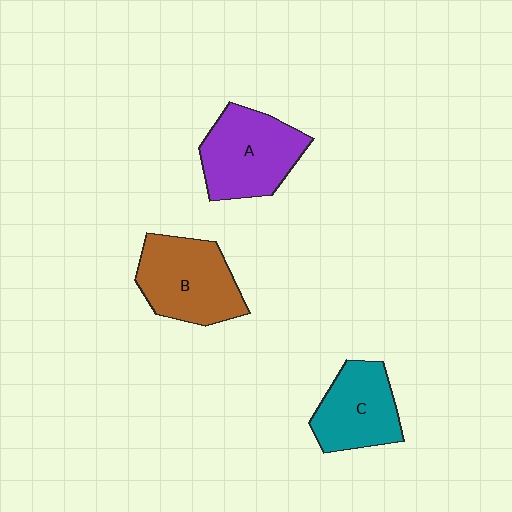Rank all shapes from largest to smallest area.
From largest to smallest: B (brown), A (purple), C (teal).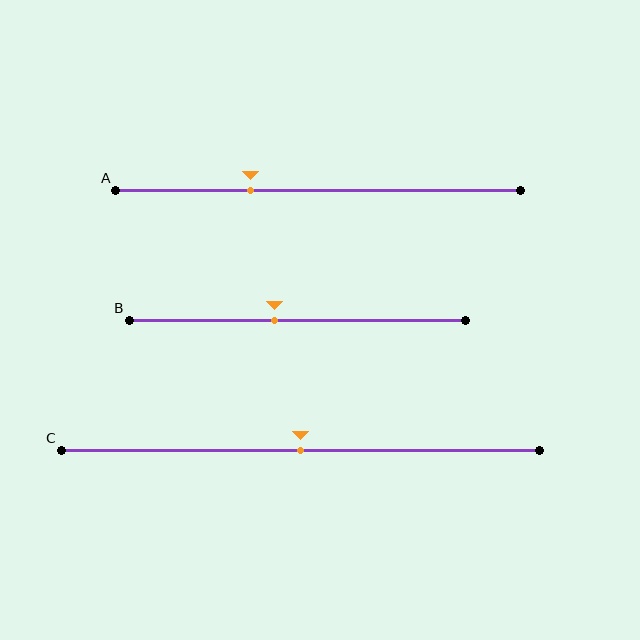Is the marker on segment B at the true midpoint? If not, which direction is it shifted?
No, the marker on segment B is shifted to the left by about 7% of the segment length.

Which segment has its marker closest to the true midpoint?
Segment C has its marker closest to the true midpoint.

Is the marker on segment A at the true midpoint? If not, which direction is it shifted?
No, the marker on segment A is shifted to the left by about 17% of the segment length.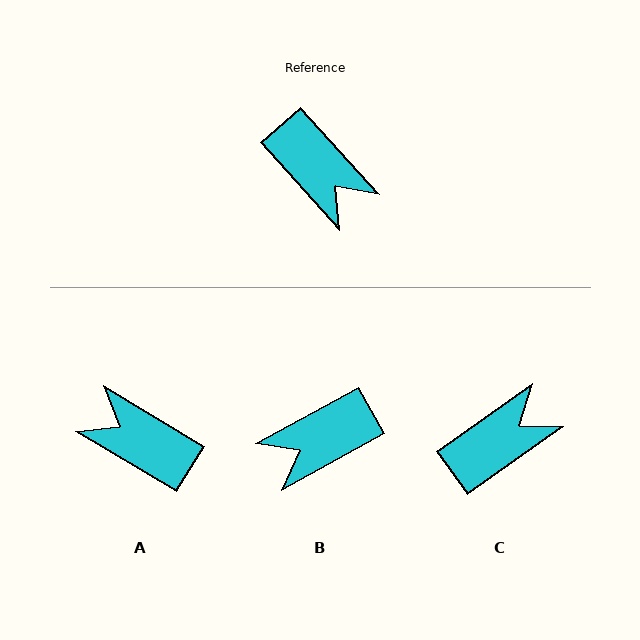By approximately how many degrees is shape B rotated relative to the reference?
Approximately 103 degrees clockwise.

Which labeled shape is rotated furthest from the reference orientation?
A, about 163 degrees away.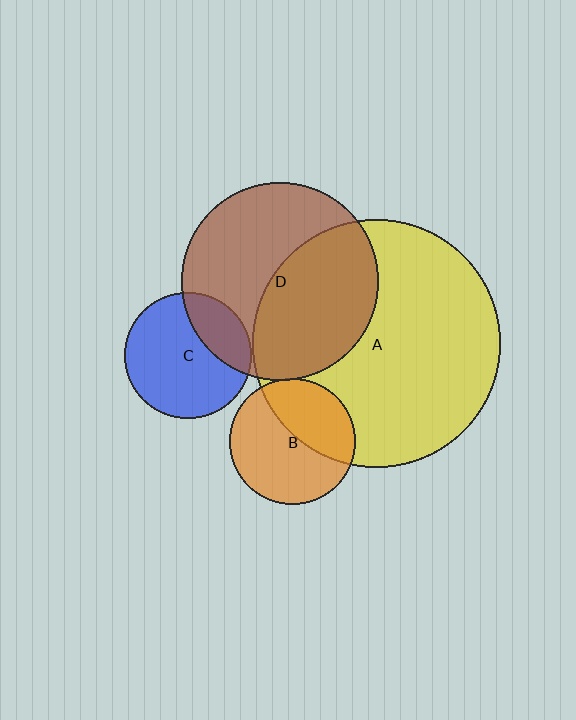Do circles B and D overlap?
Yes.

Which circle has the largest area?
Circle A (yellow).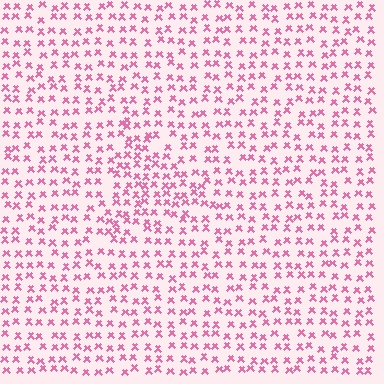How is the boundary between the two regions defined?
The boundary is defined by a change in element density (approximately 1.5x ratio). All elements are the same color, size, and shape.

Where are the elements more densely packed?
The elements are more densely packed inside the triangle boundary.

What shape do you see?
I see a triangle.